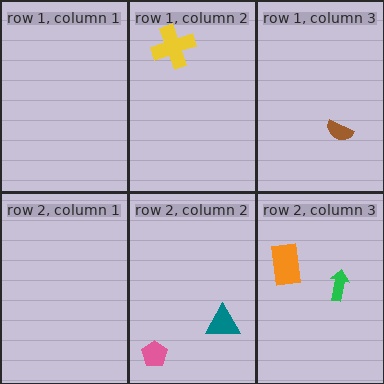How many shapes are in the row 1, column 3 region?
1.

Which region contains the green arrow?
The row 2, column 3 region.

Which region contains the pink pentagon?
The row 2, column 2 region.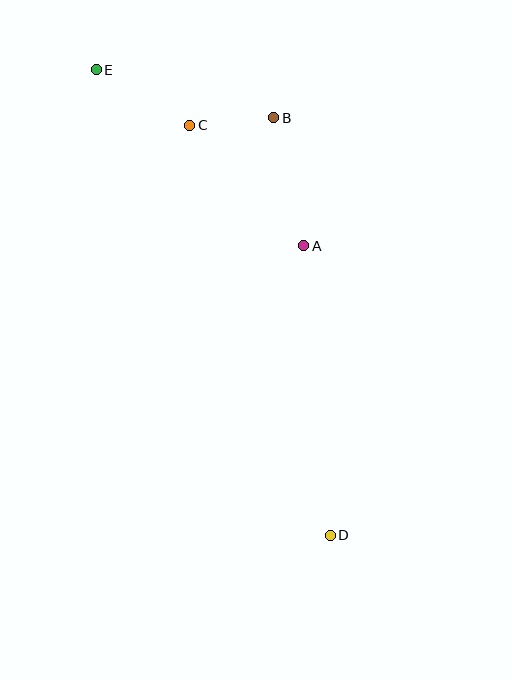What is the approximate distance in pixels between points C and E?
The distance between C and E is approximately 109 pixels.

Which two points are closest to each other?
Points B and C are closest to each other.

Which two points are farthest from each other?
Points D and E are farthest from each other.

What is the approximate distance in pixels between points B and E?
The distance between B and E is approximately 184 pixels.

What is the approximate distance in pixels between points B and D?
The distance between B and D is approximately 421 pixels.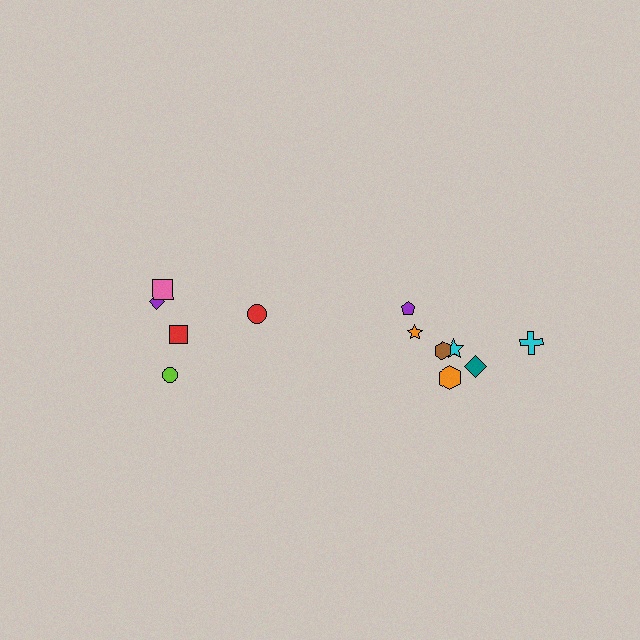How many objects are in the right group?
There are 8 objects.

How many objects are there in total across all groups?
There are 13 objects.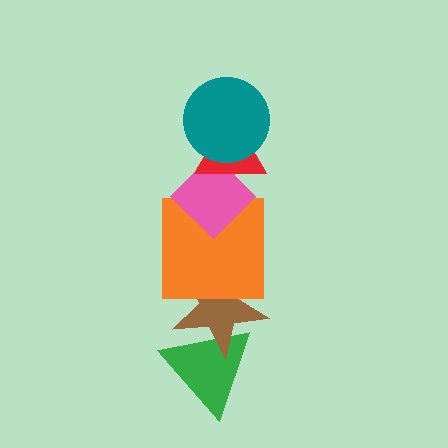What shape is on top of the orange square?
The pink diamond is on top of the orange square.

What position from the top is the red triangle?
The red triangle is 2nd from the top.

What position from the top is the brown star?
The brown star is 5th from the top.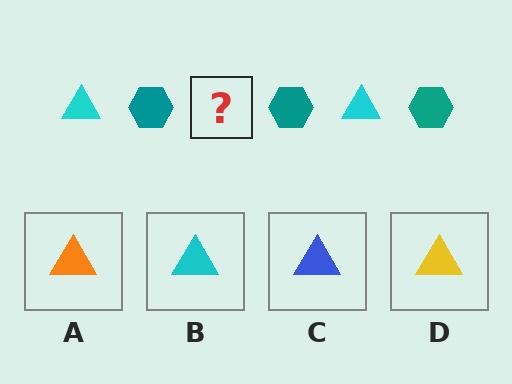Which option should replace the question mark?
Option B.